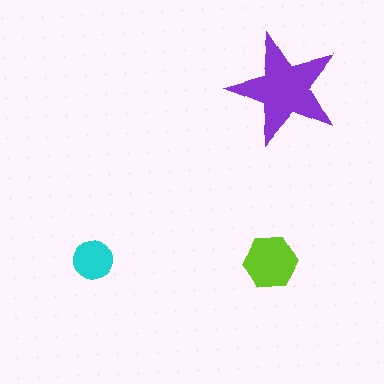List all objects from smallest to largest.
The cyan circle, the lime hexagon, the purple star.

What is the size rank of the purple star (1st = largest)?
1st.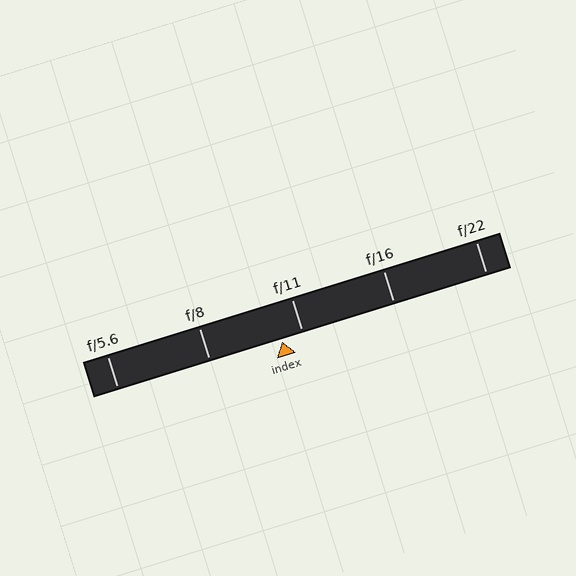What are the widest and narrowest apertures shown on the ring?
The widest aperture shown is f/5.6 and the narrowest is f/22.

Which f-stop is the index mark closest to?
The index mark is closest to f/11.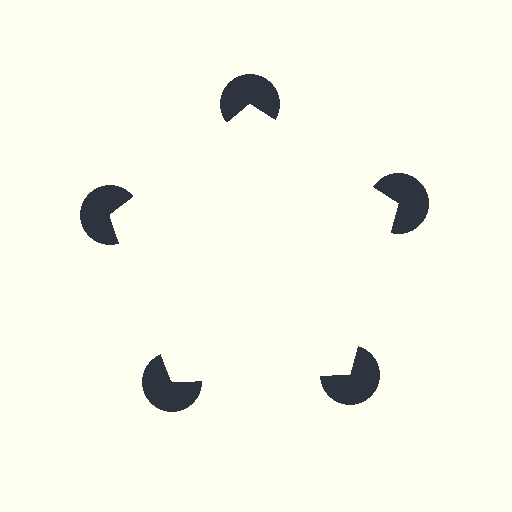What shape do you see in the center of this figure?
An illusory pentagon — its edges are inferred from the aligned wedge cuts in the pac-man discs, not physically drawn.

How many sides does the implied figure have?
5 sides.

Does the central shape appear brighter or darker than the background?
It typically appears slightly brighter than the background, even though no actual brightness change is drawn.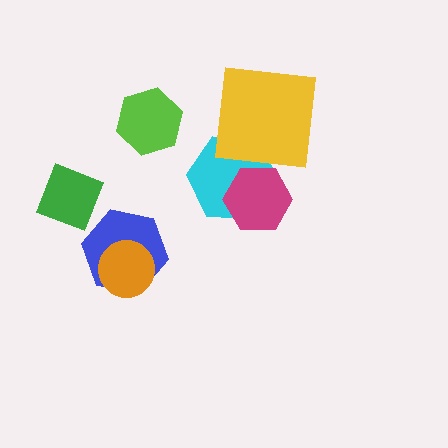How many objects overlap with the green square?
0 objects overlap with the green square.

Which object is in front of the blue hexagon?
The orange circle is in front of the blue hexagon.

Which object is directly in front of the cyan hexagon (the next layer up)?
The magenta hexagon is directly in front of the cyan hexagon.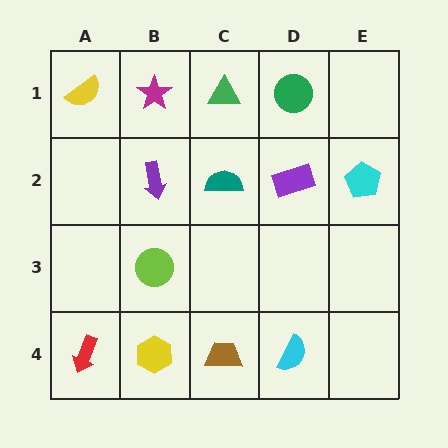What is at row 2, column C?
A teal semicircle.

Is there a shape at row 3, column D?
No, that cell is empty.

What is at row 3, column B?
A lime circle.